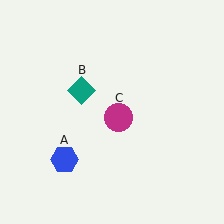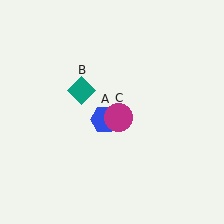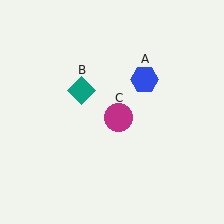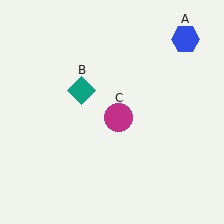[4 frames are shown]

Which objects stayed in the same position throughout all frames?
Teal diamond (object B) and magenta circle (object C) remained stationary.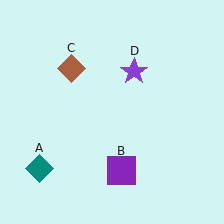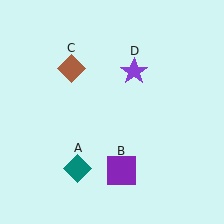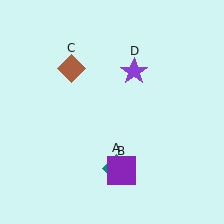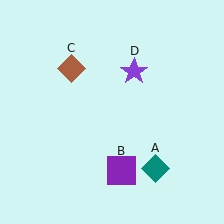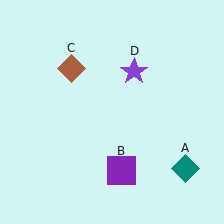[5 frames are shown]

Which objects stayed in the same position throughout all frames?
Purple square (object B) and brown diamond (object C) and purple star (object D) remained stationary.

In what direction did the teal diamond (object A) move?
The teal diamond (object A) moved right.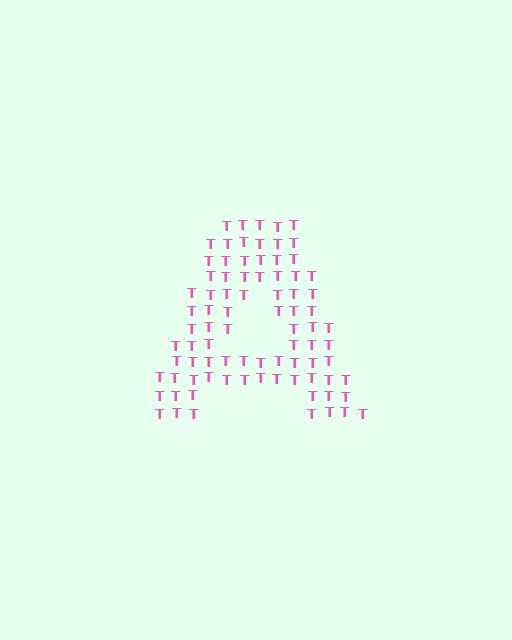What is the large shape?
The large shape is the letter A.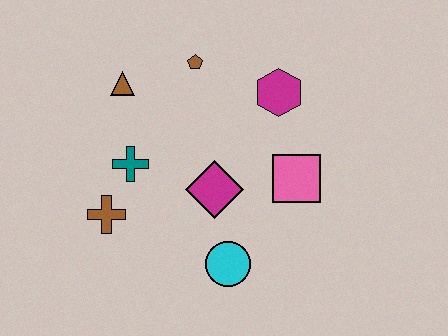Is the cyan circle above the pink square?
No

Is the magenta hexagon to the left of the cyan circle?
No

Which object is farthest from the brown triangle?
The cyan circle is farthest from the brown triangle.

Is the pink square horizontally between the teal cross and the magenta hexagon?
No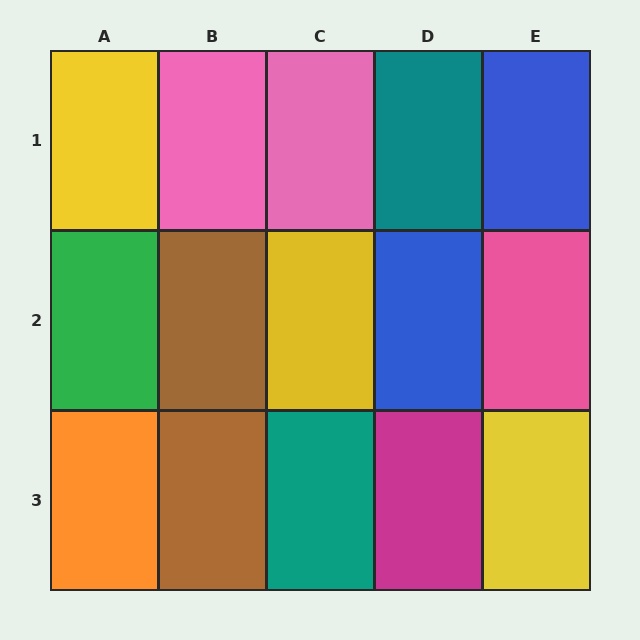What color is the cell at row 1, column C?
Pink.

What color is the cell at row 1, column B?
Pink.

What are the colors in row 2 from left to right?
Green, brown, yellow, blue, pink.